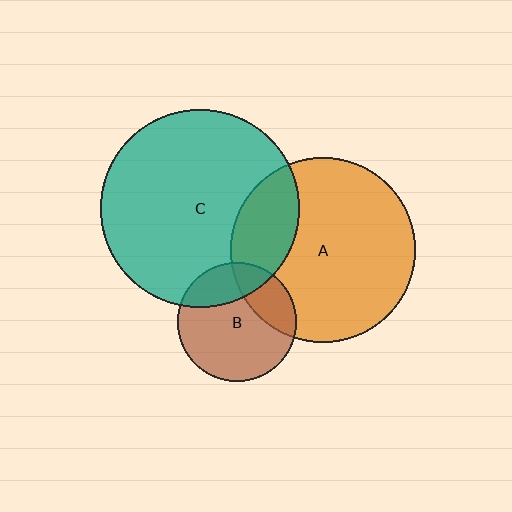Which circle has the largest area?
Circle C (teal).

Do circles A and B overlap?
Yes.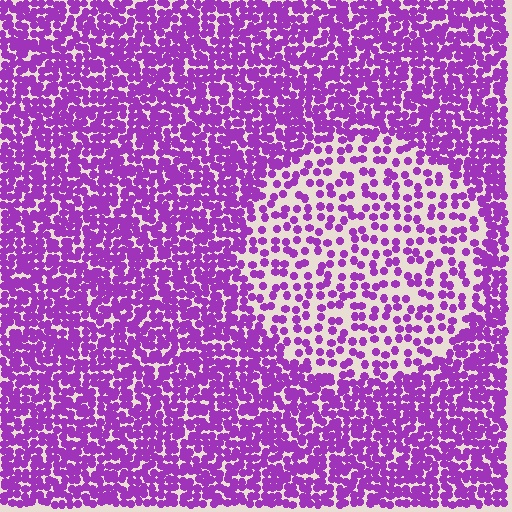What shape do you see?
I see a circle.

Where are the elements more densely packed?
The elements are more densely packed outside the circle boundary.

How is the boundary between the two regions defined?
The boundary is defined by a change in element density (approximately 2.3x ratio). All elements are the same color, size, and shape.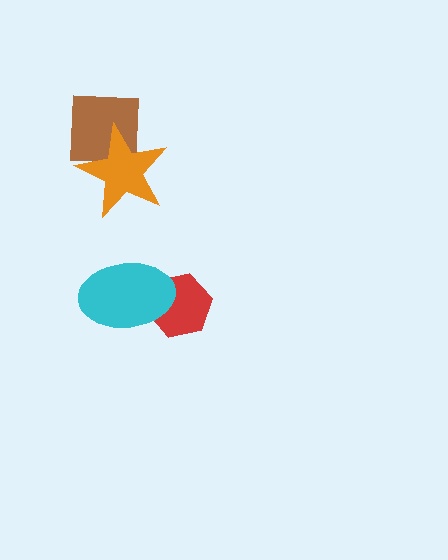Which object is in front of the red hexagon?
The cyan ellipse is in front of the red hexagon.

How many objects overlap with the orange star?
1 object overlaps with the orange star.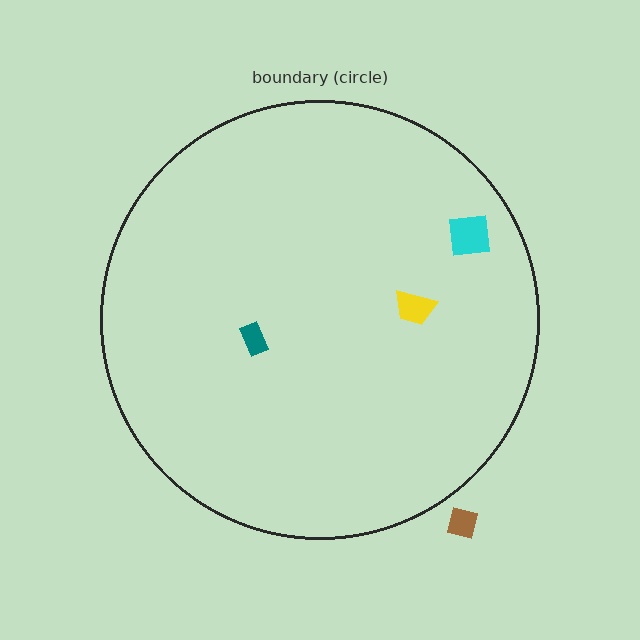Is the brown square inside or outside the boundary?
Outside.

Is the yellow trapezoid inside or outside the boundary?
Inside.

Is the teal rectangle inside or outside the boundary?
Inside.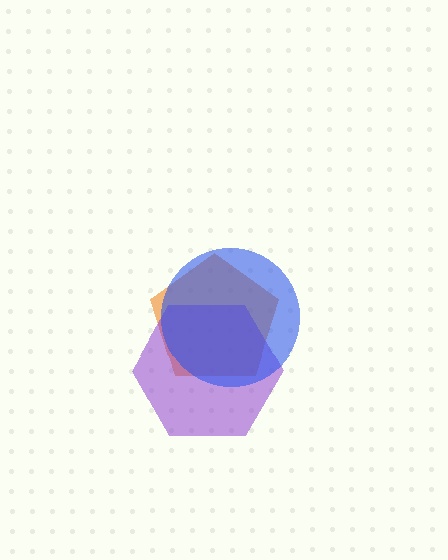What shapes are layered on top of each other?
The layered shapes are: an orange pentagon, a purple hexagon, a blue circle.